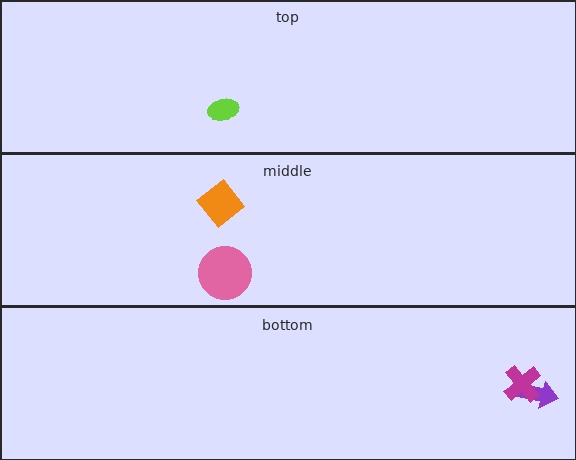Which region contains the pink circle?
The middle region.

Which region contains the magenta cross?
The bottom region.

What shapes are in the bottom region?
The purple arrow, the magenta cross.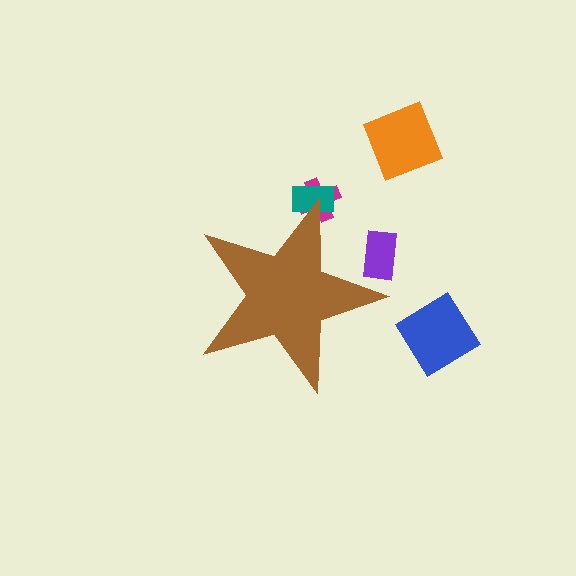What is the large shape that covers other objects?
A brown star.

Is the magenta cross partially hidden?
Yes, the magenta cross is partially hidden behind the brown star.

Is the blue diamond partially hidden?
No, the blue diamond is fully visible.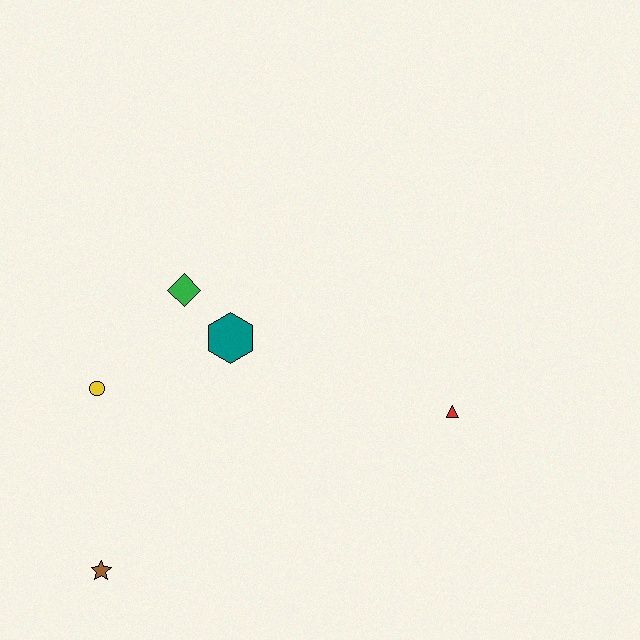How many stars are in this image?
There is 1 star.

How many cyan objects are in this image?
There are no cyan objects.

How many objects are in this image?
There are 5 objects.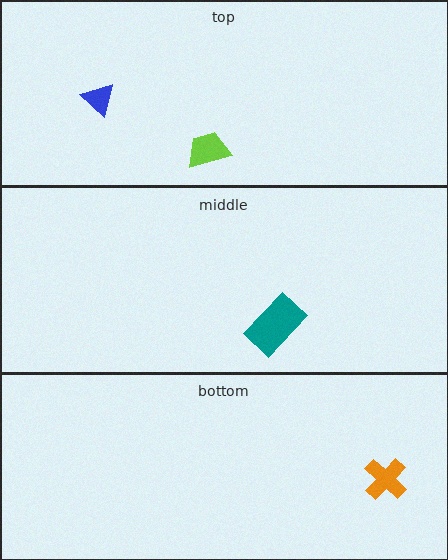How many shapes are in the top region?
2.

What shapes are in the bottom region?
The orange cross.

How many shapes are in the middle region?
1.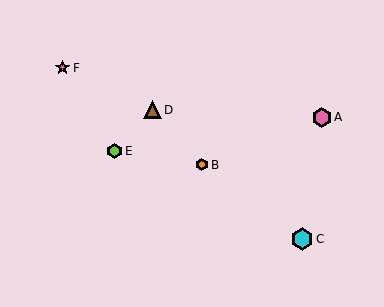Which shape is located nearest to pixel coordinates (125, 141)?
The lime hexagon (labeled E) at (115, 151) is nearest to that location.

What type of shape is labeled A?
Shape A is a pink hexagon.